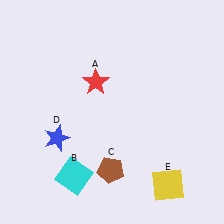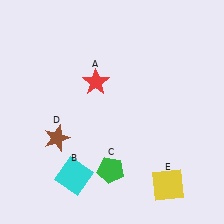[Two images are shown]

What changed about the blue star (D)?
In Image 1, D is blue. In Image 2, it changed to brown.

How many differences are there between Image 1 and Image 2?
There are 2 differences between the two images.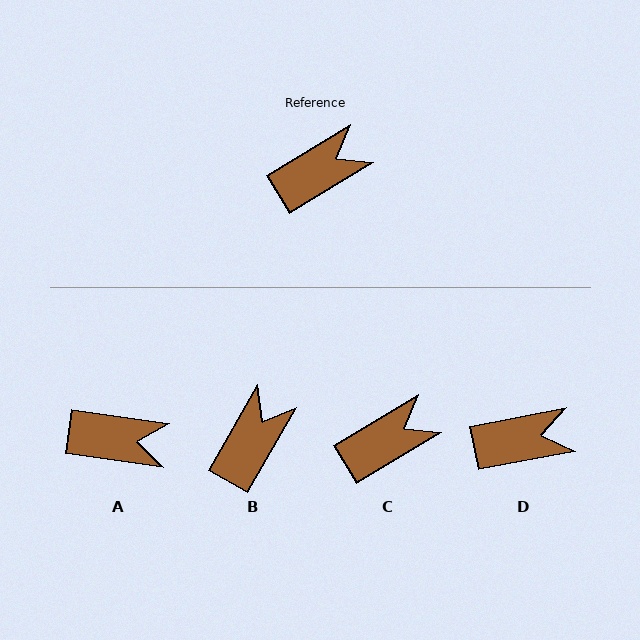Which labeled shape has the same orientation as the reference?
C.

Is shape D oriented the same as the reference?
No, it is off by about 20 degrees.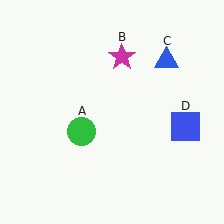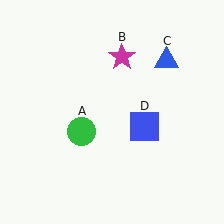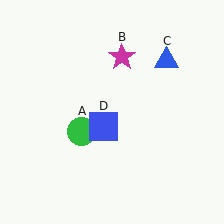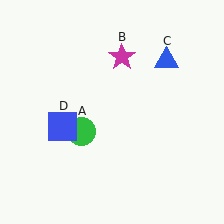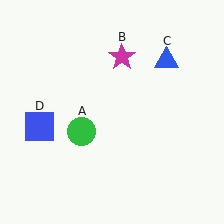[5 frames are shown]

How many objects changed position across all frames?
1 object changed position: blue square (object D).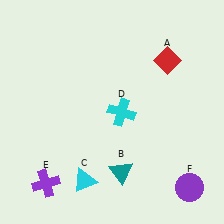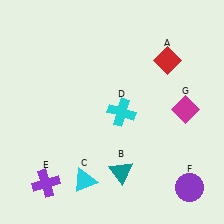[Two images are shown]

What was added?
A magenta diamond (G) was added in Image 2.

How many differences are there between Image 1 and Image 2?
There is 1 difference between the two images.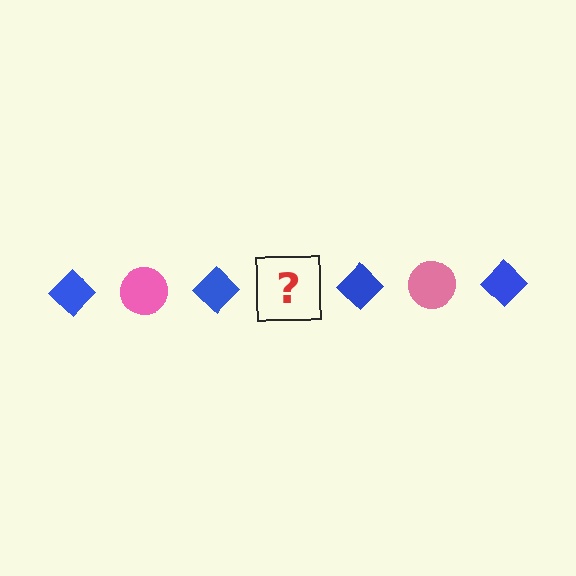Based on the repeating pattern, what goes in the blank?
The blank should be a pink circle.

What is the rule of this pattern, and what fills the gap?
The rule is that the pattern alternates between blue diamond and pink circle. The gap should be filled with a pink circle.